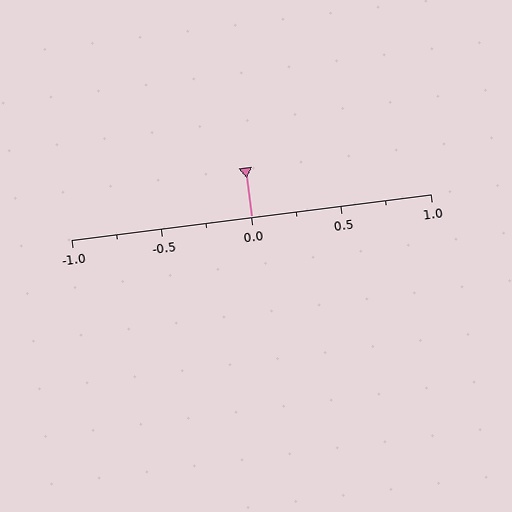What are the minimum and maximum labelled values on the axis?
The axis runs from -1.0 to 1.0.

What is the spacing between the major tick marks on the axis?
The major ticks are spaced 0.5 apart.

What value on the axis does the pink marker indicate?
The marker indicates approximately 0.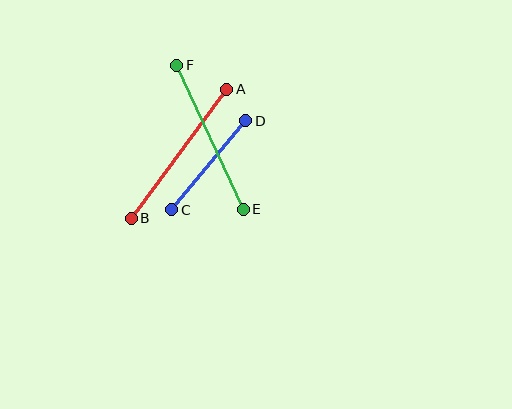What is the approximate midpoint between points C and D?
The midpoint is at approximately (209, 165) pixels.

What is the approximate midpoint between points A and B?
The midpoint is at approximately (179, 154) pixels.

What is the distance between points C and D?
The distance is approximately 115 pixels.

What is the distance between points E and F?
The distance is approximately 158 pixels.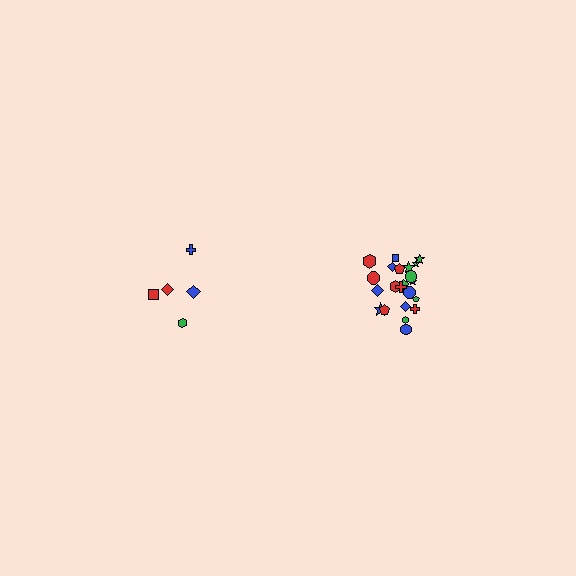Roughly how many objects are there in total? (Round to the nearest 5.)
Roughly 25 objects in total.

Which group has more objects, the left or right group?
The right group.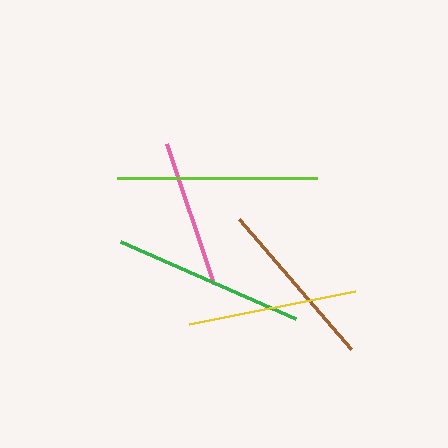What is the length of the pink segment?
The pink segment is approximately 148 pixels long.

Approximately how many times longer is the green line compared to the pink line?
The green line is approximately 1.3 times the length of the pink line.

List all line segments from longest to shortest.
From longest to shortest: lime, green, brown, yellow, pink.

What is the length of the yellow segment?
The yellow segment is approximately 169 pixels long.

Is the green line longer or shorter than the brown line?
The green line is longer than the brown line.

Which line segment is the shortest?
The pink line is the shortest at approximately 148 pixels.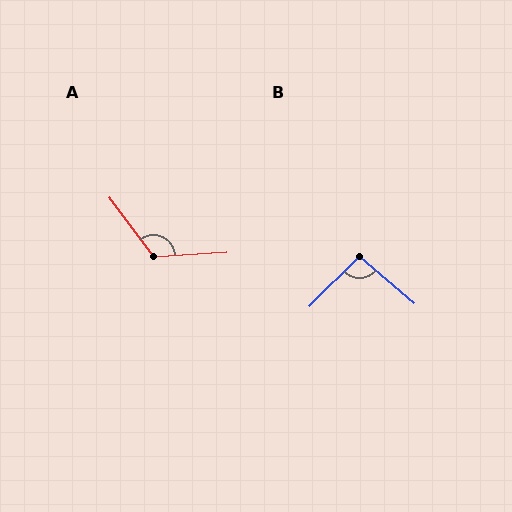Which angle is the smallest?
B, at approximately 95 degrees.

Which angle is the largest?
A, at approximately 123 degrees.